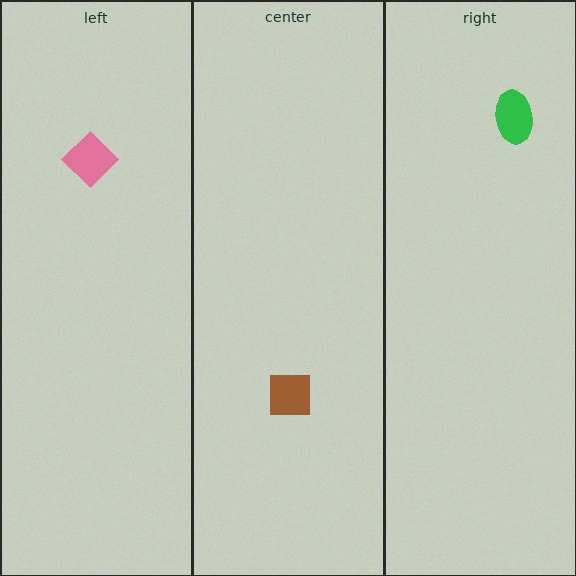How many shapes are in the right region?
1.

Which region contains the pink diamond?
The left region.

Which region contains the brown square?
The center region.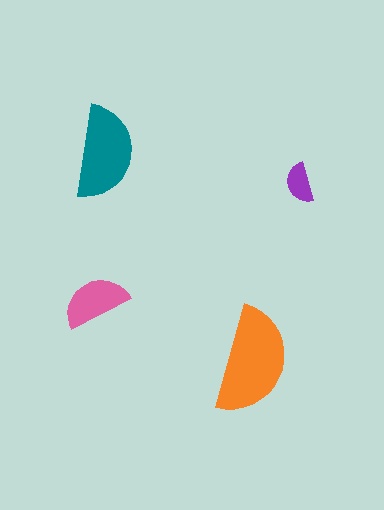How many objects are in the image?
There are 4 objects in the image.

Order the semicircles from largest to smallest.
the orange one, the teal one, the pink one, the purple one.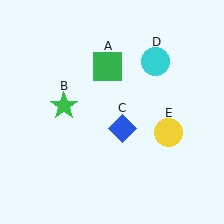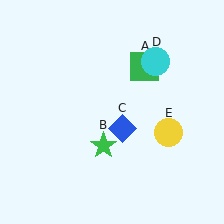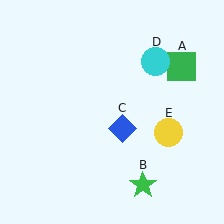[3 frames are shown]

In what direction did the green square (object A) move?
The green square (object A) moved right.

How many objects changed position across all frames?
2 objects changed position: green square (object A), green star (object B).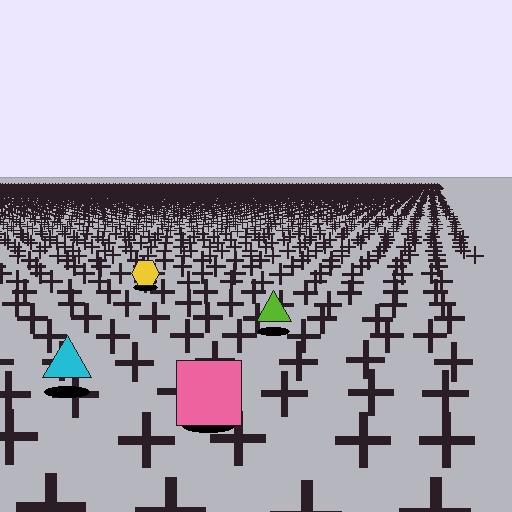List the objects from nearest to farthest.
From nearest to farthest: the pink square, the cyan triangle, the lime triangle, the yellow hexagon.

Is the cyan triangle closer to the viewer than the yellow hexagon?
Yes. The cyan triangle is closer — you can tell from the texture gradient: the ground texture is coarser near it.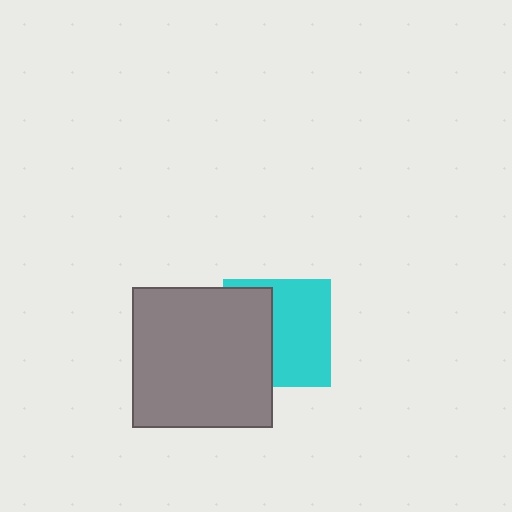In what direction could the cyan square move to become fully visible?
The cyan square could move right. That would shift it out from behind the gray square entirely.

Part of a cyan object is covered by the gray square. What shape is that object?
It is a square.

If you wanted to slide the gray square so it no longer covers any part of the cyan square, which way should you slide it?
Slide it left — that is the most direct way to separate the two shapes.